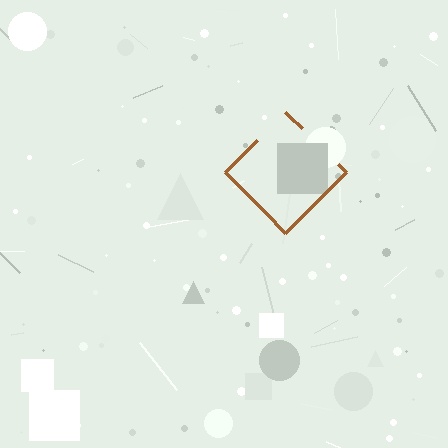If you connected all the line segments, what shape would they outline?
They would outline a diamond.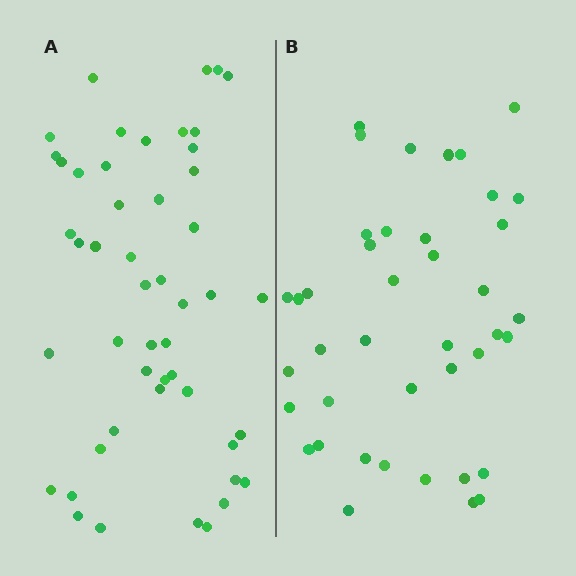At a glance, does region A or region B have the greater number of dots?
Region A (the left region) has more dots.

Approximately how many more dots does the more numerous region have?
Region A has roughly 8 or so more dots than region B.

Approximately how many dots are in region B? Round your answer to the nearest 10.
About 40 dots. (The exact count is 41, which rounds to 40.)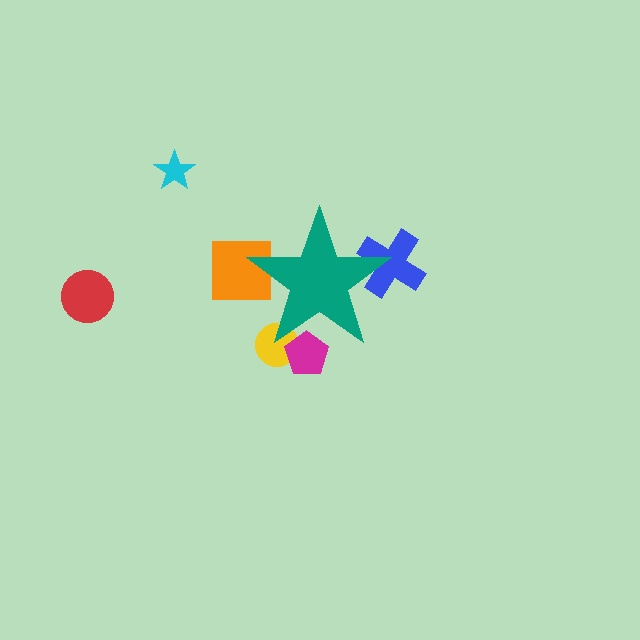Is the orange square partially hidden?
Yes, the orange square is partially hidden behind the teal star.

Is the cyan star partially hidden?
No, the cyan star is fully visible.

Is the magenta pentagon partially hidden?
Yes, the magenta pentagon is partially hidden behind the teal star.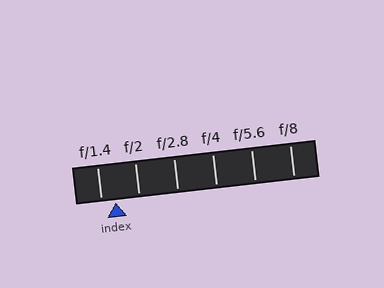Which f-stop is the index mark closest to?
The index mark is closest to f/1.4.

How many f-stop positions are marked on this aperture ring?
There are 6 f-stop positions marked.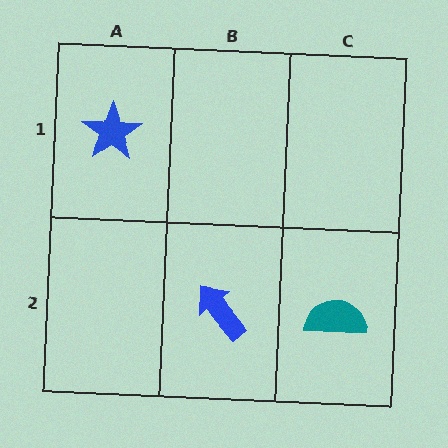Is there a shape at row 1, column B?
No, that cell is empty.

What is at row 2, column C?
A teal semicircle.